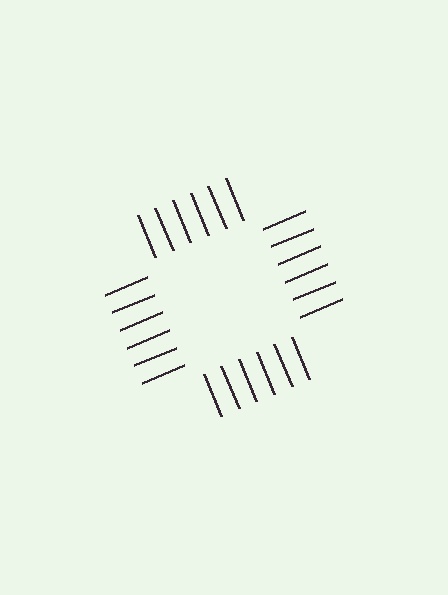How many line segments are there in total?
24 — 6 along each of the 4 edges.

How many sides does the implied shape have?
4 sides — the line-ends trace a square.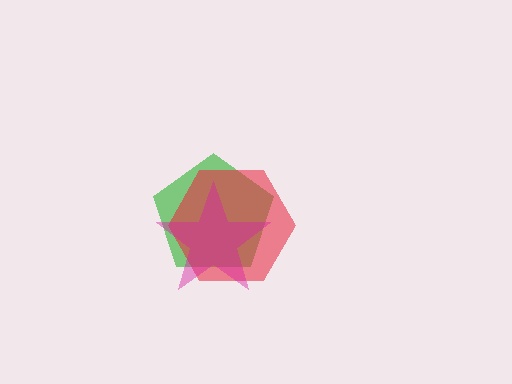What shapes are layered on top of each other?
The layered shapes are: a green pentagon, a red hexagon, a magenta star.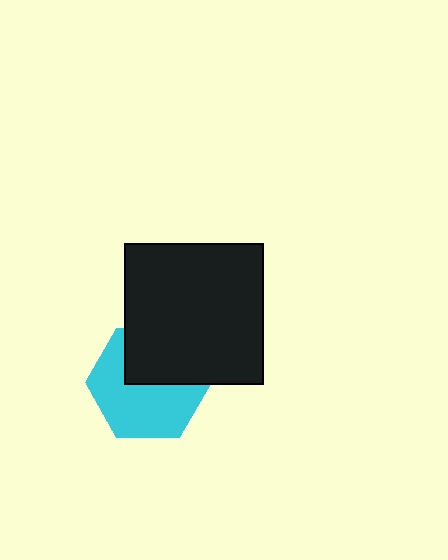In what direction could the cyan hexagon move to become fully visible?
The cyan hexagon could move down. That would shift it out from behind the black rectangle entirely.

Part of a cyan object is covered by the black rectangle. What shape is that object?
It is a hexagon.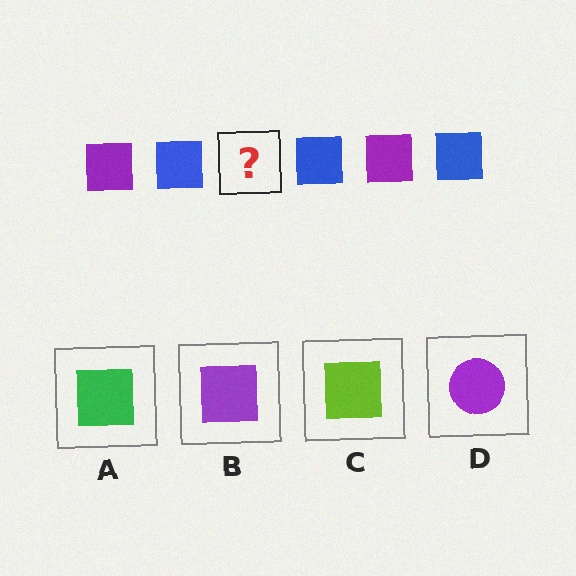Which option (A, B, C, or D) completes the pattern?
B.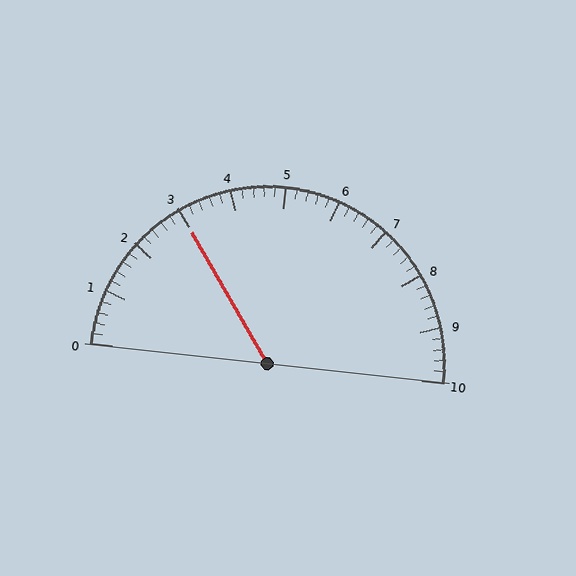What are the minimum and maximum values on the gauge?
The gauge ranges from 0 to 10.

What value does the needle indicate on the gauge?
The needle indicates approximately 3.0.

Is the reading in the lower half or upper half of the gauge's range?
The reading is in the lower half of the range (0 to 10).